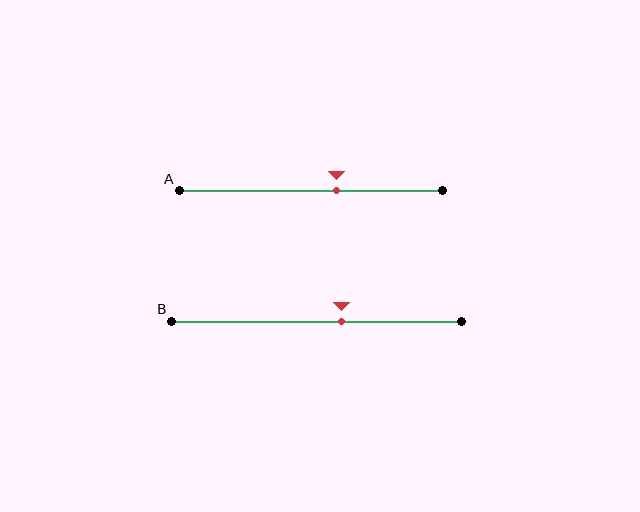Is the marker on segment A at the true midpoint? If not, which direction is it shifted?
No, the marker on segment A is shifted to the right by about 10% of the segment length.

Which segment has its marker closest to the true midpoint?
Segment B has its marker closest to the true midpoint.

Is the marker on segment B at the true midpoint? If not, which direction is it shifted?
No, the marker on segment B is shifted to the right by about 9% of the segment length.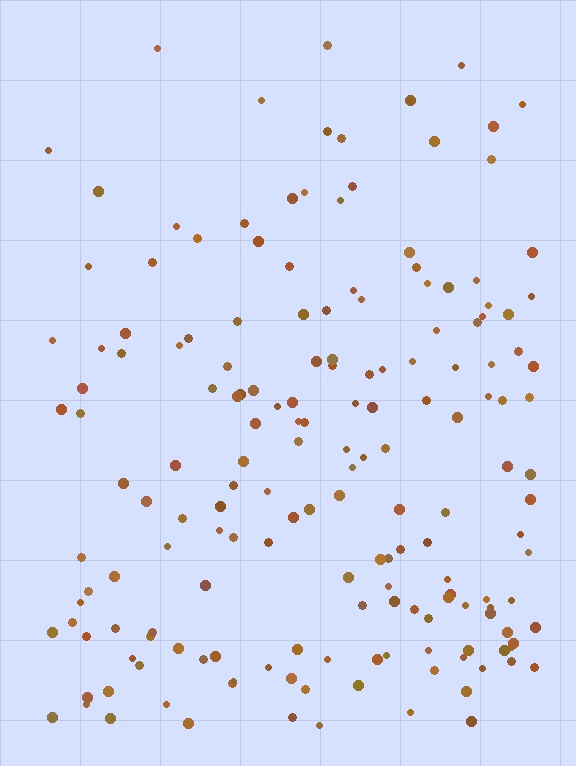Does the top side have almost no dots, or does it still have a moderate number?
Still a moderate number, just noticeably fewer than the bottom.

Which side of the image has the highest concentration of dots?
The bottom.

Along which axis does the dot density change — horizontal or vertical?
Vertical.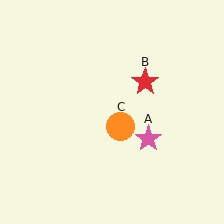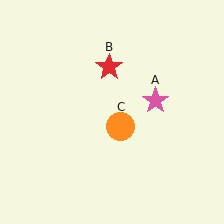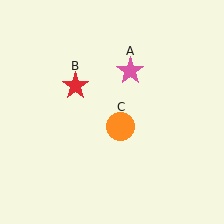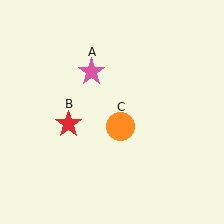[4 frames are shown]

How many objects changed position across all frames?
2 objects changed position: pink star (object A), red star (object B).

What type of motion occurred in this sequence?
The pink star (object A), red star (object B) rotated counterclockwise around the center of the scene.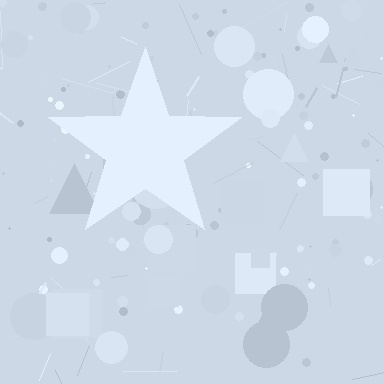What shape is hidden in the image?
A star is hidden in the image.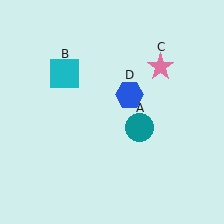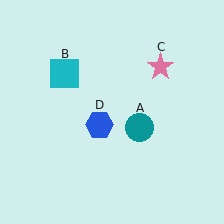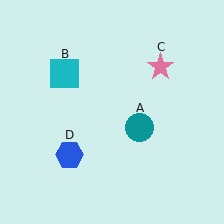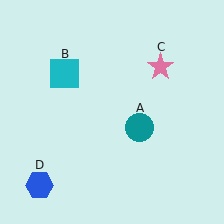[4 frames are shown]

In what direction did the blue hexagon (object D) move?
The blue hexagon (object D) moved down and to the left.